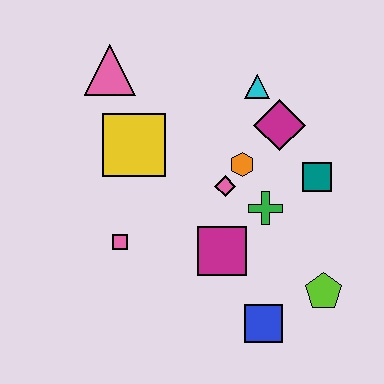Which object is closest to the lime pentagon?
The blue square is closest to the lime pentagon.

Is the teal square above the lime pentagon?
Yes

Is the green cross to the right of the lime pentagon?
No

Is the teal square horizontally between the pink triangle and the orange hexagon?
No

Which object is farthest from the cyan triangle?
The blue square is farthest from the cyan triangle.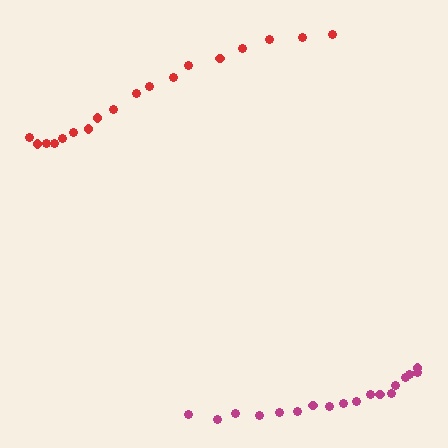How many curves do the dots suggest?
There are 2 distinct paths.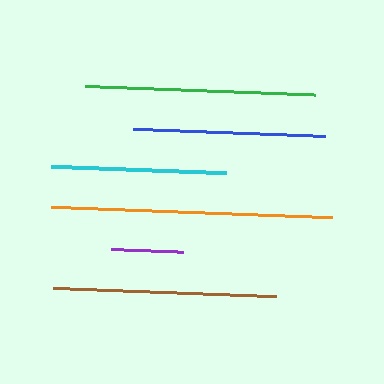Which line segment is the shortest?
The purple line is the shortest at approximately 72 pixels.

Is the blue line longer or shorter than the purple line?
The blue line is longer than the purple line.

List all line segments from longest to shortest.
From longest to shortest: orange, green, brown, blue, cyan, purple.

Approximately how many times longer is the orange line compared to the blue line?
The orange line is approximately 1.5 times the length of the blue line.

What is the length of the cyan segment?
The cyan segment is approximately 175 pixels long.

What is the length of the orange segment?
The orange segment is approximately 281 pixels long.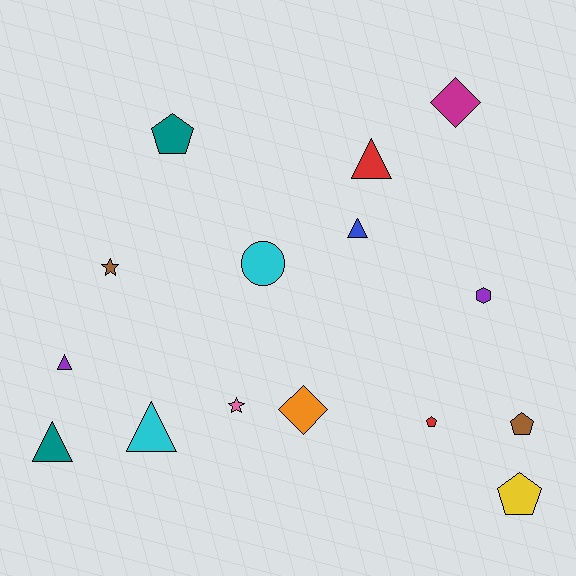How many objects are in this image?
There are 15 objects.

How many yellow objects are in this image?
There is 1 yellow object.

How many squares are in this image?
There are no squares.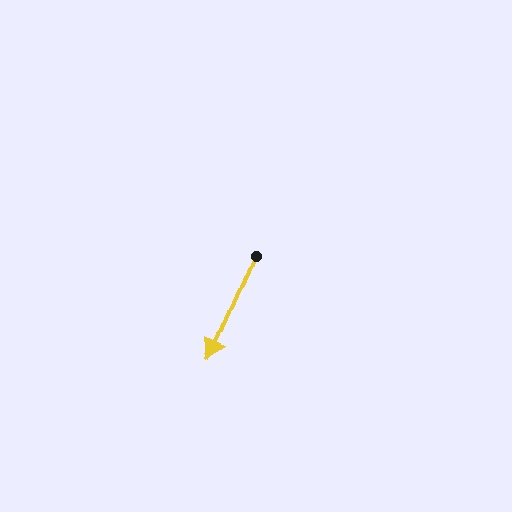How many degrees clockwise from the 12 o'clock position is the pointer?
Approximately 203 degrees.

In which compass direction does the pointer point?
Southwest.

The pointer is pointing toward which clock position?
Roughly 7 o'clock.